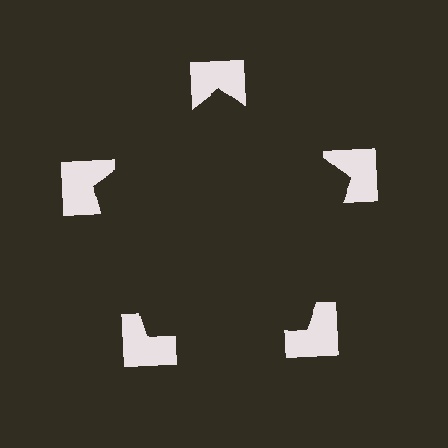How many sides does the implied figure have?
5 sides.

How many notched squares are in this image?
There are 5 — one at each vertex of the illusory pentagon.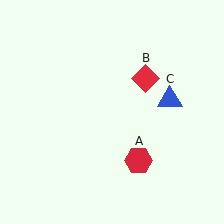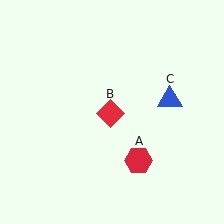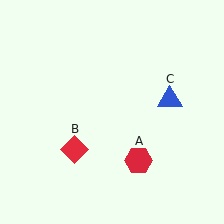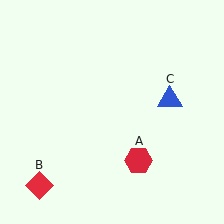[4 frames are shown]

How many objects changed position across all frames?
1 object changed position: red diamond (object B).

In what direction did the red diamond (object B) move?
The red diamond (object B) moved down and to the left.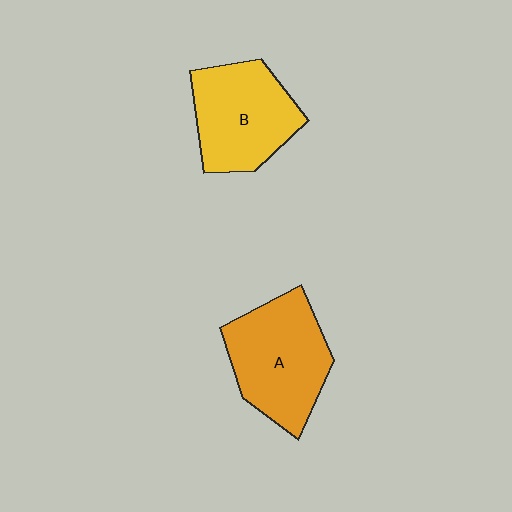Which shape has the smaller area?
Shape B (yellow).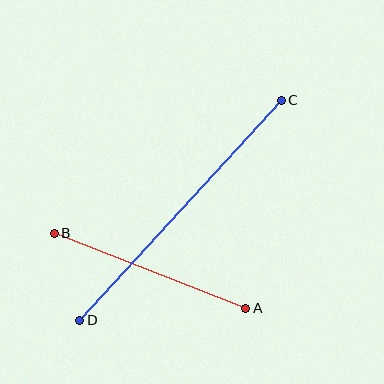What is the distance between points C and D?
The distance is approximately 299 pixels.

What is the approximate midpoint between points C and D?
The midpoint is at approximately (181, 210) pixels.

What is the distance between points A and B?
The distance is approximately 206 pixels.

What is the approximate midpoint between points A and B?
The midpoint is at approximately (150, 271) pixels.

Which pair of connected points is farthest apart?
Points C and D are farthest apart.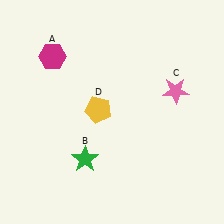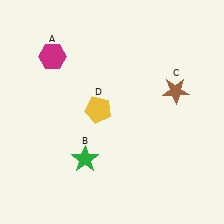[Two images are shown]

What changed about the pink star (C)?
In Image 1, C is pink. In Image 2, it changed to brown.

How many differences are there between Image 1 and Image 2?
There is 1 difference between the two images.